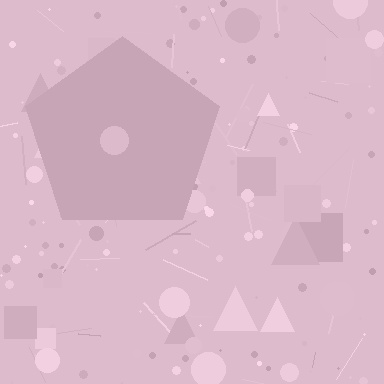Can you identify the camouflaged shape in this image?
The camouflaged shape is a pentagon.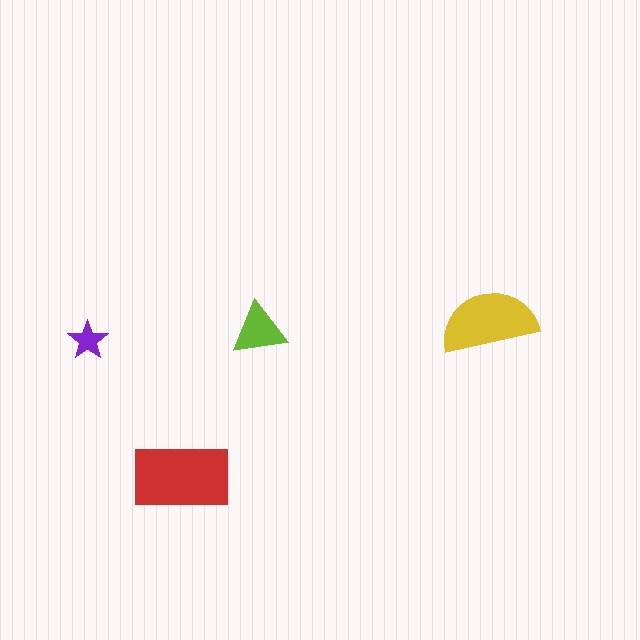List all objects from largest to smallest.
The red rectangle, the yellow semicircle, the lime triangle, the purple star.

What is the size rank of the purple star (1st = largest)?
4th.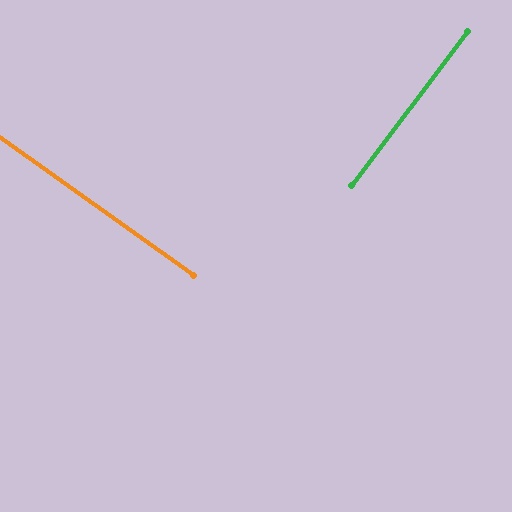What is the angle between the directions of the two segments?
Approximately 89 degrees.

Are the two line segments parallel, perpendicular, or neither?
Perpendicular — they meet at approximately 89°.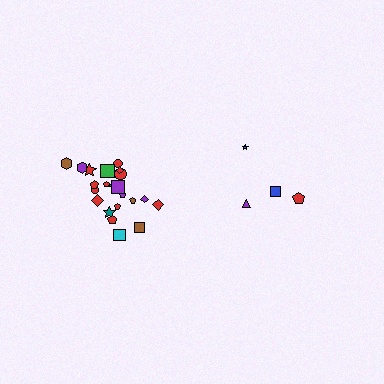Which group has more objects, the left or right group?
The left group.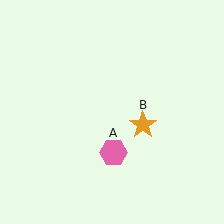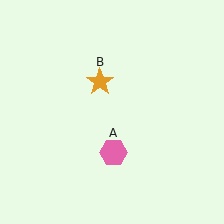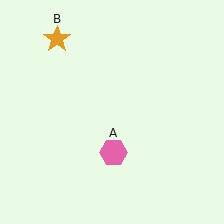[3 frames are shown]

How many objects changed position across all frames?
1 object changed position: orange star (object B).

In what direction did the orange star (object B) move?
The orange star (object B) moved up and to the left.